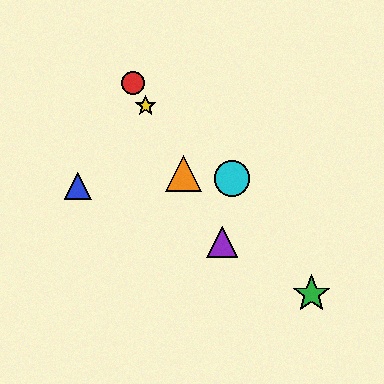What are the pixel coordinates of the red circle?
The red circle is at (133, 83).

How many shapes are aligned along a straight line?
4 shapes (the red circle, the yellow star, the purple triangle, the orange triangle) are aligned along a straight line.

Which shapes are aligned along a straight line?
The red circle, the yellow star, the purple triangle, the orange triangle are aligned along a straight line.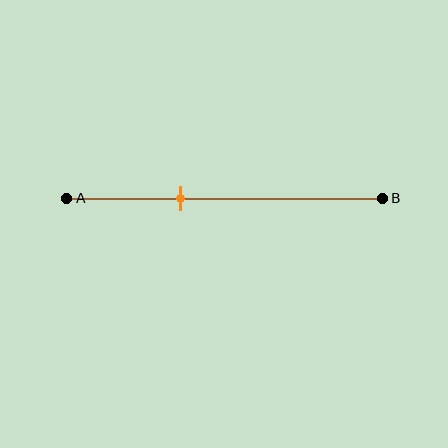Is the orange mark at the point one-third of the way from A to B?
Yes, the mark is approximately at the one-third point.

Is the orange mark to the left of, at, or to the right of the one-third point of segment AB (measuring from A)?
The orange mark is approximately at the one-third point of segment AB.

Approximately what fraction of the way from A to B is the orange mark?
The orange mark is approximately 35% of the way from A to B.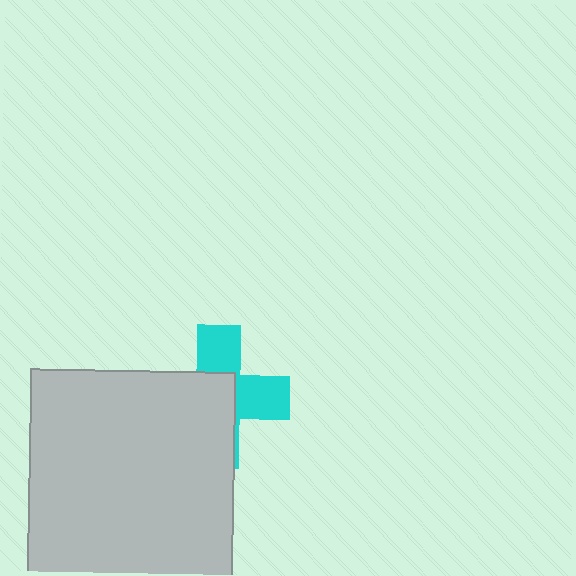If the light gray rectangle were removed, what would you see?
You would see the complete cyan cross.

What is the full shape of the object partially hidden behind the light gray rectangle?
The partially hidden object is a cyan cross.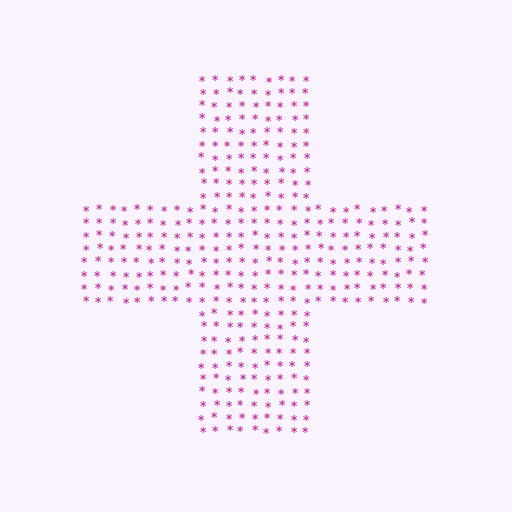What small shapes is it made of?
It is made of small asterisks.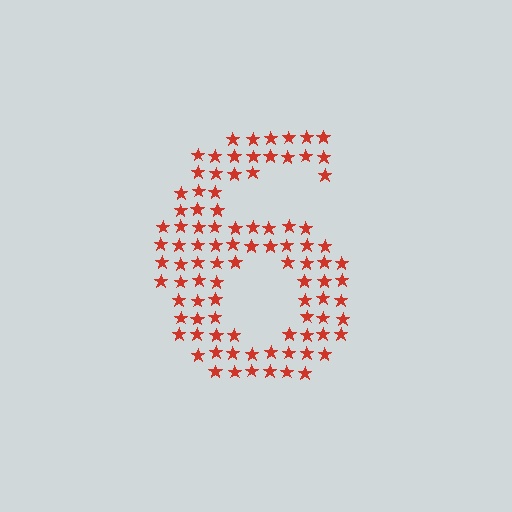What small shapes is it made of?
It is made of small stars.